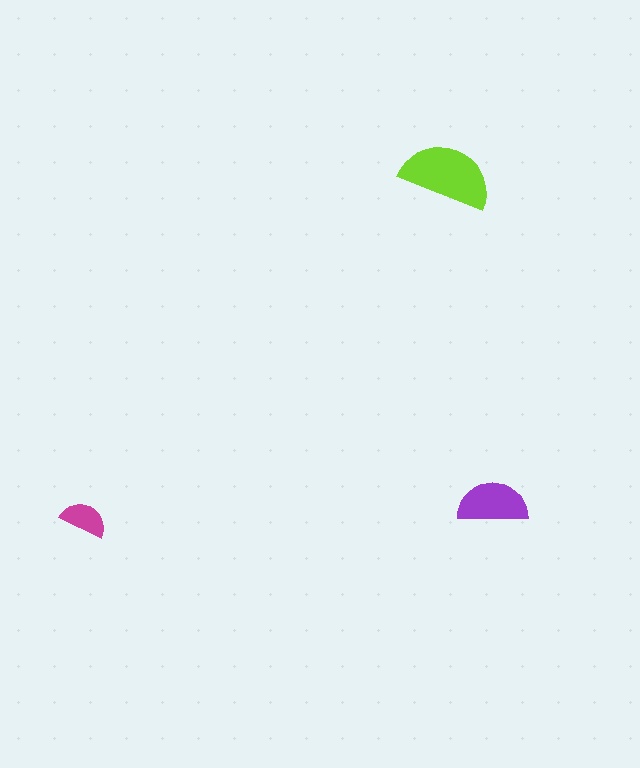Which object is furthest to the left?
The magenta semicircle is leftmost.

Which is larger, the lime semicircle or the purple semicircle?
The lime one.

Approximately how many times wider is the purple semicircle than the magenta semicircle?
About 1.5 times wider.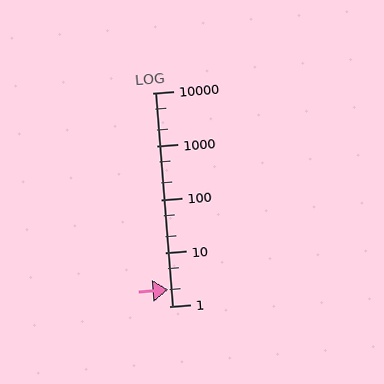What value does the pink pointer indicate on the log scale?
The pointer indicates approximately 2.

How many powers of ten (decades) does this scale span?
The scale spans 4 decades, from 1 to 10000.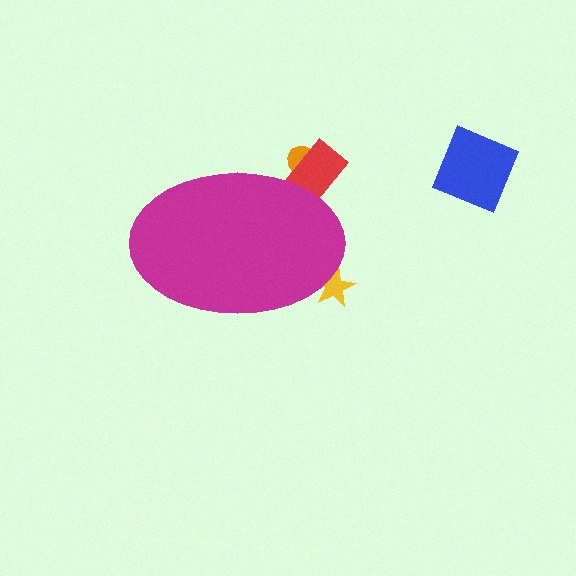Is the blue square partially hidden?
No, the blue square is fully visible.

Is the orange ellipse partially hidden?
Yes, the orange ellipse is partially hidden behind the magenta ellipse.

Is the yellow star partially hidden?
Yes, the yellow star is partially hidden behind the magenta ellipse.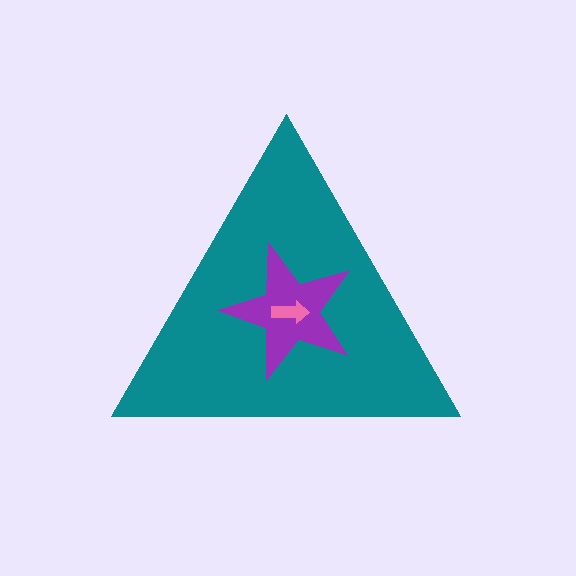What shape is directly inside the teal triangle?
The purple star.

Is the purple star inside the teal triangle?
Yes.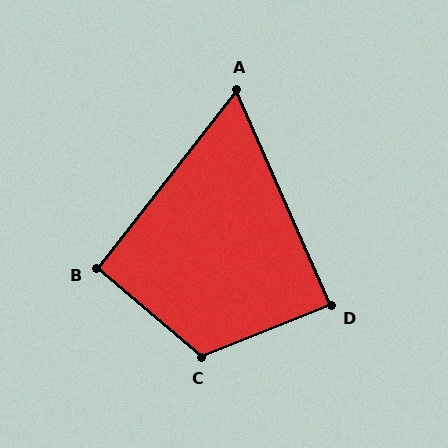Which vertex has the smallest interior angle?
A, at approximately 62 degrees.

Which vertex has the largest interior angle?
C, at approximately 118 degrees.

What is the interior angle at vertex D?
Approximately 88 degrees (approximately right).